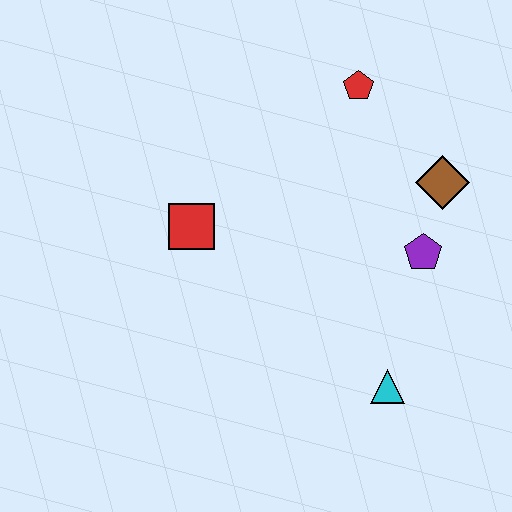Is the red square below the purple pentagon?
No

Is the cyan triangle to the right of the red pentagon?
Yes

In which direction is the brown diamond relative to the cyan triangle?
The brown diamond is above the cyan triangle.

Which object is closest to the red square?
The red pentagon is closest to the red square.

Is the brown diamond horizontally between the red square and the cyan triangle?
No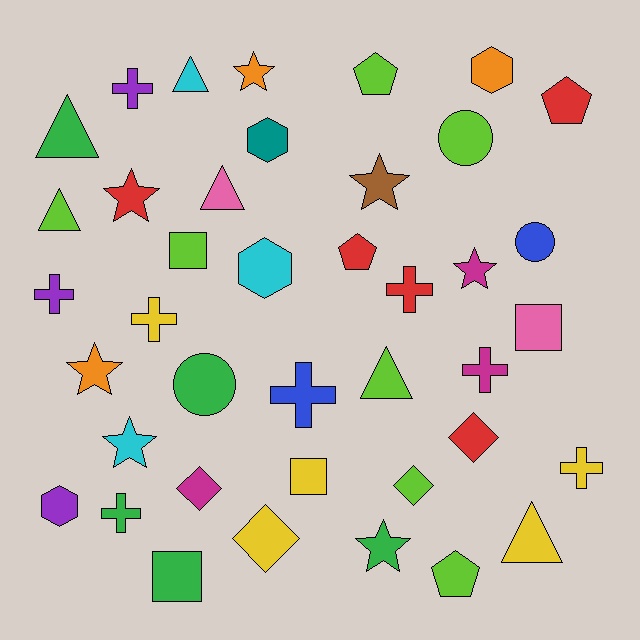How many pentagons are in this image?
There are 4 pentagons.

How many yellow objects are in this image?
There are 5 yellow objects.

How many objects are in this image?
There are 40 objects.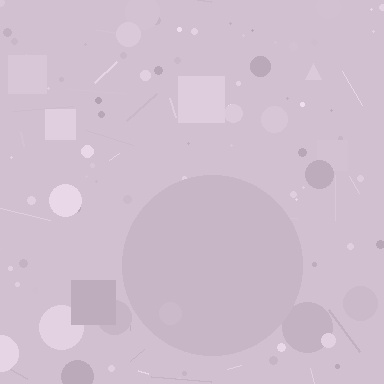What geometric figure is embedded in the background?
A circle is embedded in the background.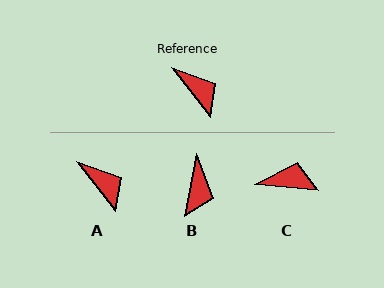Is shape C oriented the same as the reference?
No, it is off by about 47 degrees.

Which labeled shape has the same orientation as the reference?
A.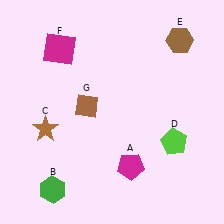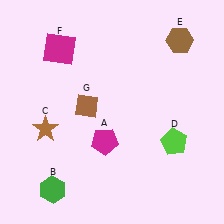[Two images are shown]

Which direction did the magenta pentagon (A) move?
The magenta pentagon (A) moved left.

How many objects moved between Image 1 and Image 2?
1 object moved between the two images.